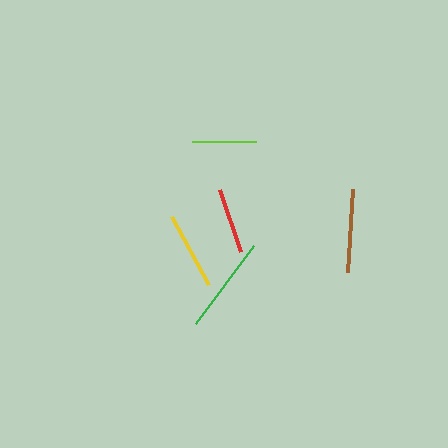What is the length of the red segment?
The red segment is approximately 65 pixels long.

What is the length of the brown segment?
The brown segment is approximately 83 pixels long.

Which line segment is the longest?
The green line is the longest at approximately 97 pixels.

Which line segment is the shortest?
The lime line is the shortest at approximately 64 pixels.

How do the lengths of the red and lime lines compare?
The red and lime lines are approximately the same length.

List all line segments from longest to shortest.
From longest to shortest: green, brown, yellow, red, lime.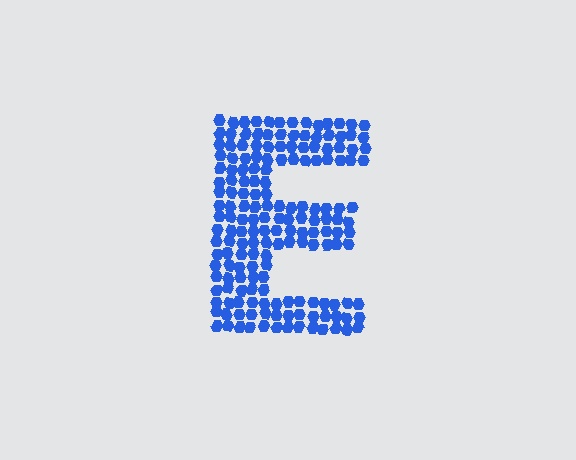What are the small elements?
The small elements are hexagons.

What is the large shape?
The large shape is the letter E.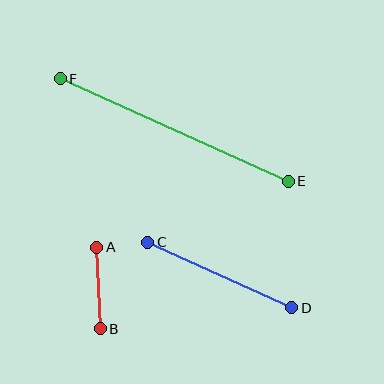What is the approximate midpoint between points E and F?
The midpoint is at approximately (174, 130) pixels.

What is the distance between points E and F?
The distance is approximately 250 pixels.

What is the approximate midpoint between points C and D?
The midpoint is at approximately (220, 275) pixels.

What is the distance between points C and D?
The distance is approximately 158 pixels.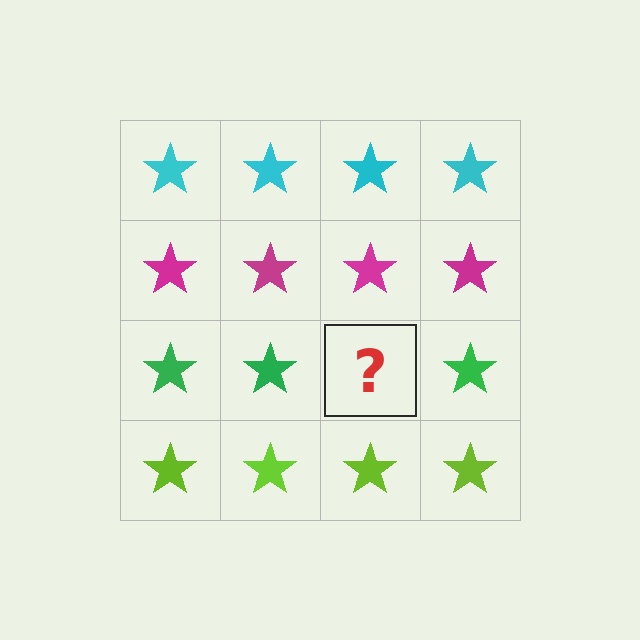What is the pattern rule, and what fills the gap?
The rule is that each row has a consistent color. The gap should be filled with a green star.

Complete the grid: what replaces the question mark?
The question mark should be replaced with a green star.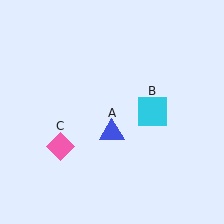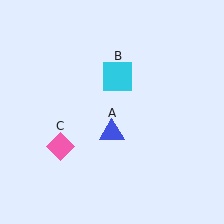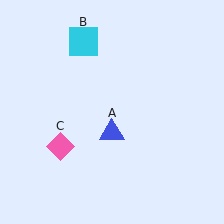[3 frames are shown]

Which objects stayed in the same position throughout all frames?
Blue triangle (object A) and pink diamond (object C) remained stationary.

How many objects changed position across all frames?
1 object changed position: cyan square (object B).